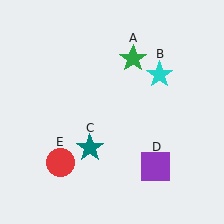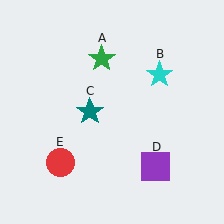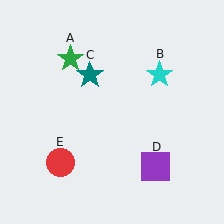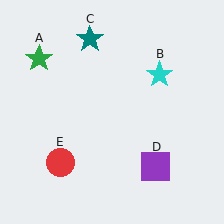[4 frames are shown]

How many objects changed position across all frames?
2 objects changed position: green star (object A), teal star (object C).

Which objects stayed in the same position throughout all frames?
Cyan star (object B) and purple square (object D) and red circle (object E) remained stationary.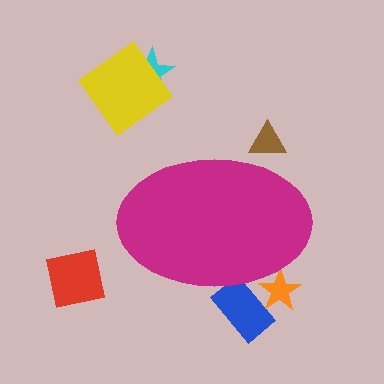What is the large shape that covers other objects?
A magenta ellipse.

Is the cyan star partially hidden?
No, the cyan star is fully visible.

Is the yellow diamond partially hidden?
No, the yellow diamond is fully visible.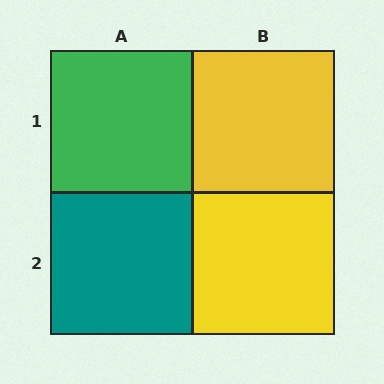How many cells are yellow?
2 cells are yellow.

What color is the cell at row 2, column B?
Yellow.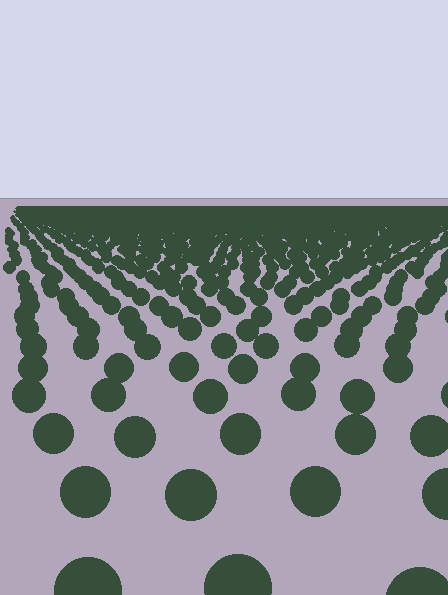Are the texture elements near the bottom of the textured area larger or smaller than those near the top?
Larger. Near the bottom, elements are closer to the viewer and appear at a bigger on-screen size.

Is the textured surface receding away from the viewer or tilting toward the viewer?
The surface is receding away from the viewer. Texture elements get smaller and denser toward the top.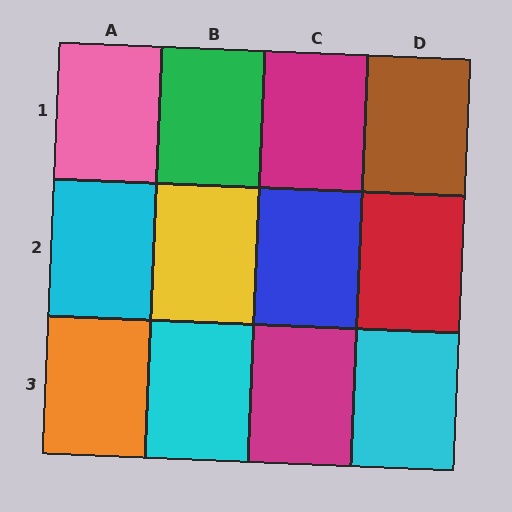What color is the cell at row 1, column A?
Pink.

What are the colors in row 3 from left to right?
Orange, cyan, magenta, cyan.